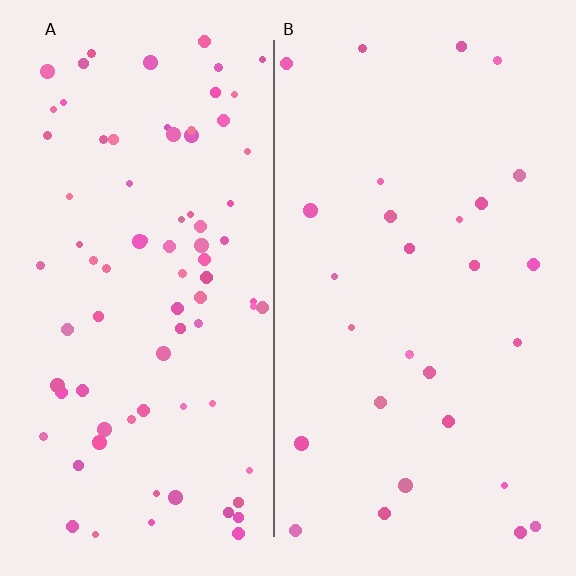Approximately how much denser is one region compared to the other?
Approximately 2.9× — region A over region B.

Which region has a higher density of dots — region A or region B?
A (the left).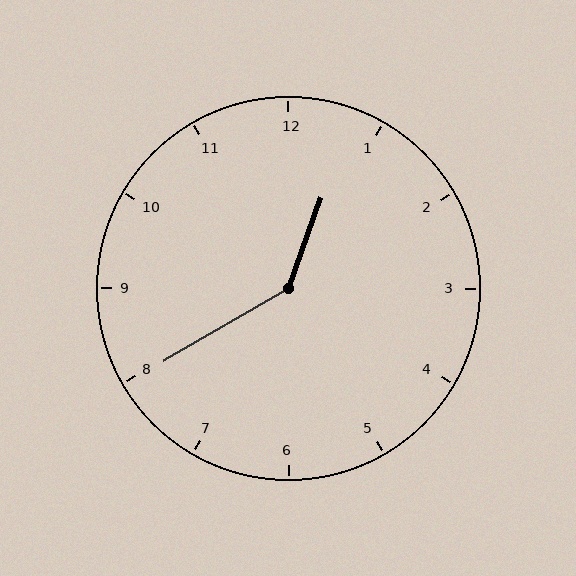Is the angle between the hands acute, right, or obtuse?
It is obtuse.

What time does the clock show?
12:40.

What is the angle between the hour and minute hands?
Approximately 140 degrees.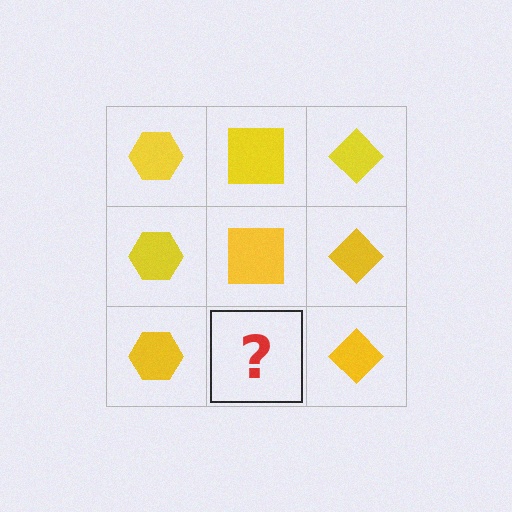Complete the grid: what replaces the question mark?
The question mark should be replaced with a yellow square.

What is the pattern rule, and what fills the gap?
The rule is that each column has a consistent shape. The gap should be filled with a yellow square.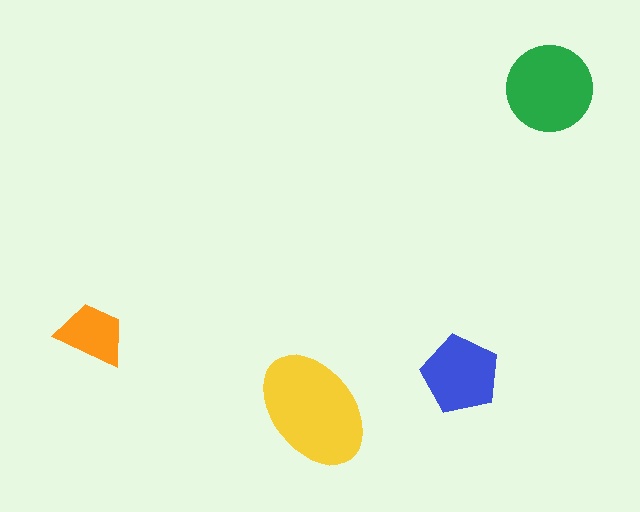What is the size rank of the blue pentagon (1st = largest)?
3rd.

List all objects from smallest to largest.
The orange trapezoid, the blue pentagon, the green circle, the yellow ellipse.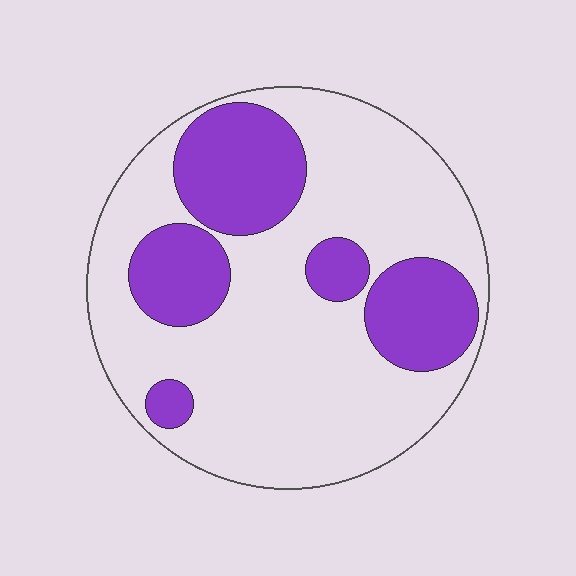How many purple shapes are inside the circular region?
5.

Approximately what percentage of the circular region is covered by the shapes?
Approximately 30%.